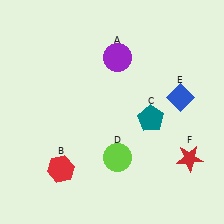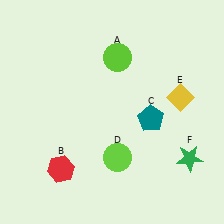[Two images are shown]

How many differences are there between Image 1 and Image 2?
There are 3 differences between the two images.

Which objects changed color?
A changed from purple to lime. E changed from blue to yellow. F changed from red to green.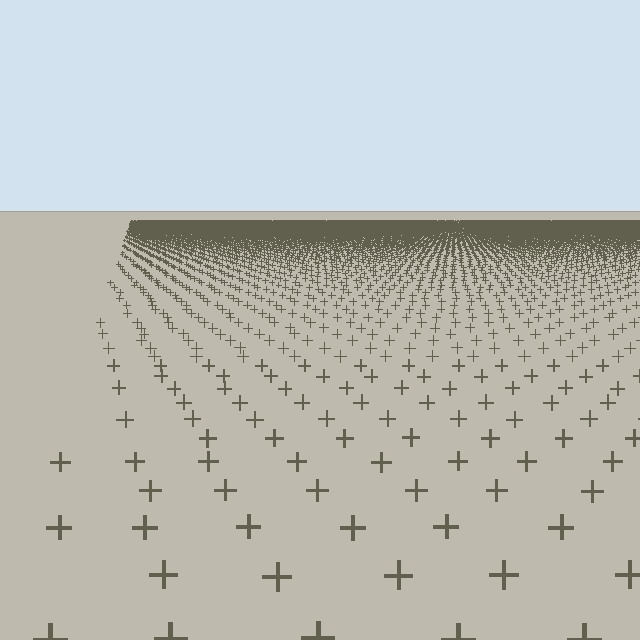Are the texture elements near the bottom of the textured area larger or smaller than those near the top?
Larger. Near the bottom, elements are closer to the viewer and appear at a bigger on-screen size.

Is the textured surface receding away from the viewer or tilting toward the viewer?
The surface is receding away from the viewer. Texture elements get smaller and denser toward the top.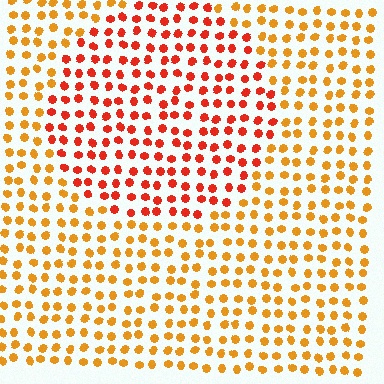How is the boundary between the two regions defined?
The boundary is defined purely by a slight shift in hue (about 32 degrees). Spacing, size, and orientation are identical on both sides.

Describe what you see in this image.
The image is filled with small orange elements in a uniform arrangement. A circle-shaped region is visible where the elements are tinted to a slightly different hue, forming a subtle color boundary.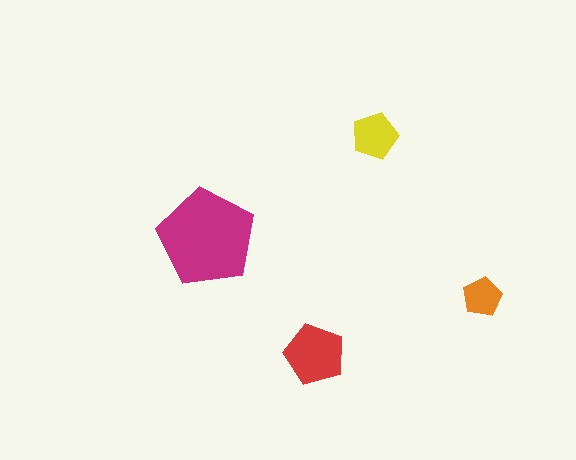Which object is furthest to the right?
The orange pentagon is rightmost.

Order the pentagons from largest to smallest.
the magenta one, the red one, the yellow one, the orange one.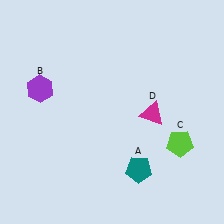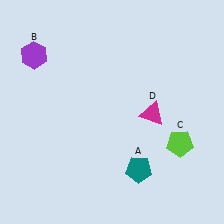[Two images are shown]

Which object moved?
The purple hexagon (B) moved up.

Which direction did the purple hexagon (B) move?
The purple hexagon (B) moved up.